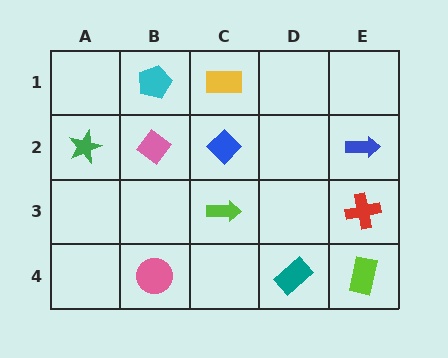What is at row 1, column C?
A yellow rectangle.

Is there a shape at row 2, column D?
No, that cell is empty.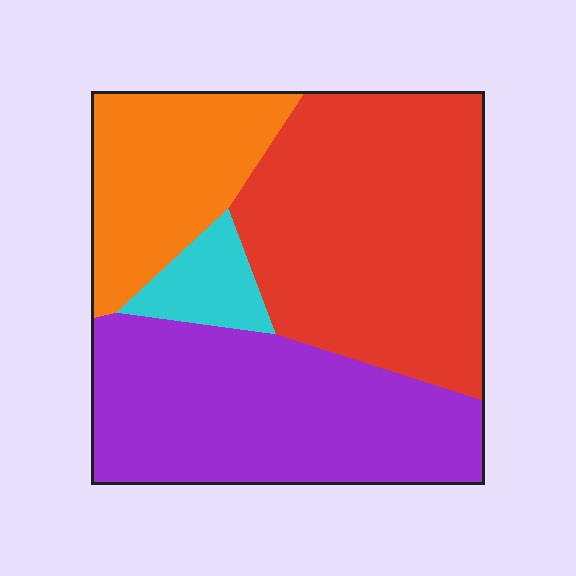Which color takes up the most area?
Red, at roughly 40%.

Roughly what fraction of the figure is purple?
Purple covers 35% of the figure.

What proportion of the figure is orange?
Orange covers roughly 20% of the figure.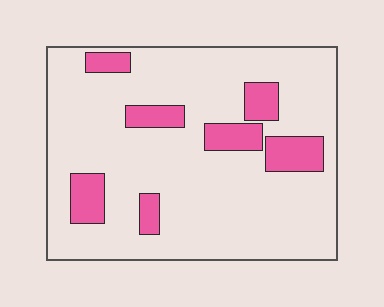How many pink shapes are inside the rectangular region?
7.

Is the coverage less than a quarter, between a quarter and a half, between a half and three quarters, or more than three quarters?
Less than a quarter.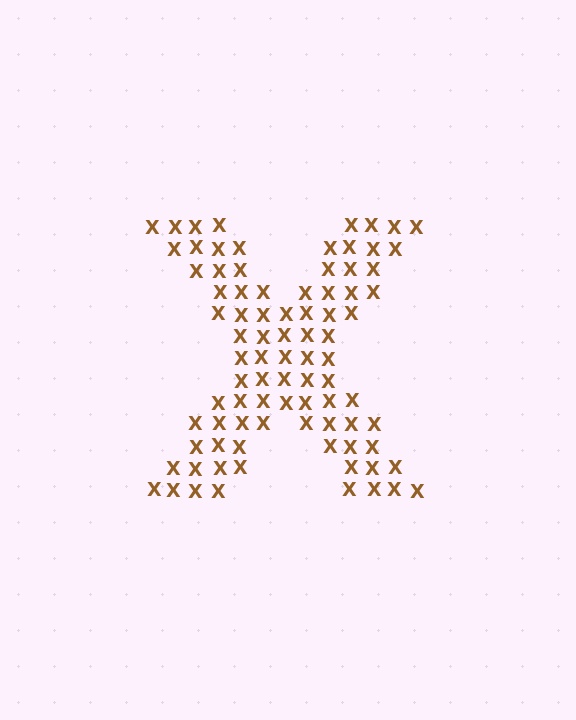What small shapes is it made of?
It is made of small letter X's.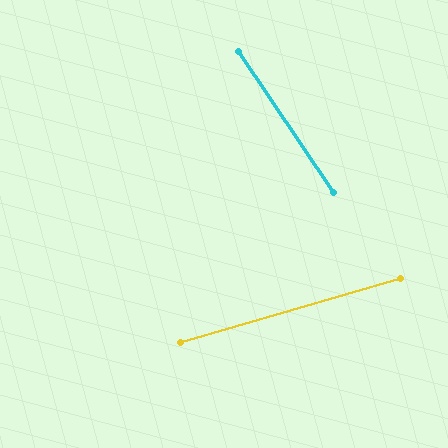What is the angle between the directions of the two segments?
Approximately 72 degrees.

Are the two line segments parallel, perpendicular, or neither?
Neither parallel nor perpendicular — they differ by about 72°.